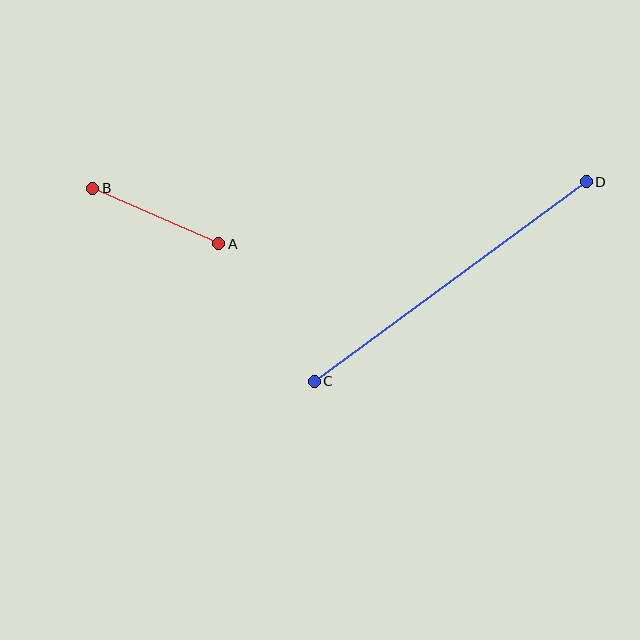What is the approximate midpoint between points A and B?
The midpoint is at approximately (156, 216) pixels.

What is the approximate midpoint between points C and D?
The midpoint is at approximately (450, 281) pixels.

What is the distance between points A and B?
The distance is approximately 138 pixels.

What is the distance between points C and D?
The distance is approximately 338 pixels.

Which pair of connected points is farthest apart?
Points C and D are farthest apart.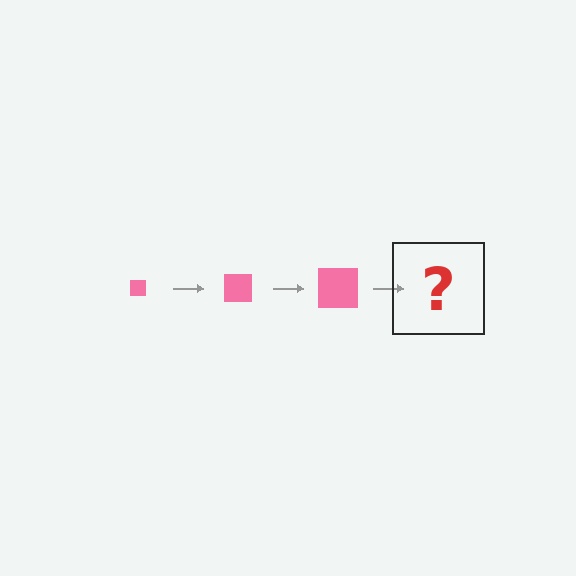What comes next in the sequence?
The next element should be a pink square, larger than the previous one.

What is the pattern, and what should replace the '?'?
The pattern is that the square gets progressively larger each step. The '?' should be a pink square, larger than the previous one.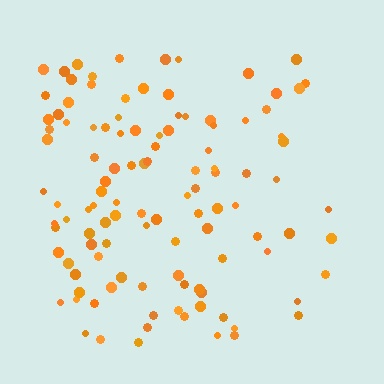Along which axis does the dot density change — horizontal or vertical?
Horizontal.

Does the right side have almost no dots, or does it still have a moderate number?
Still a moderate number, just noticeably fewer than the left.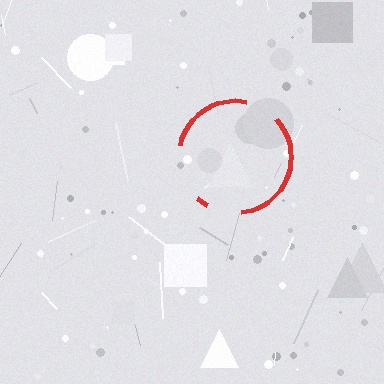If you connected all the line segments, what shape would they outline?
They would outline a circle.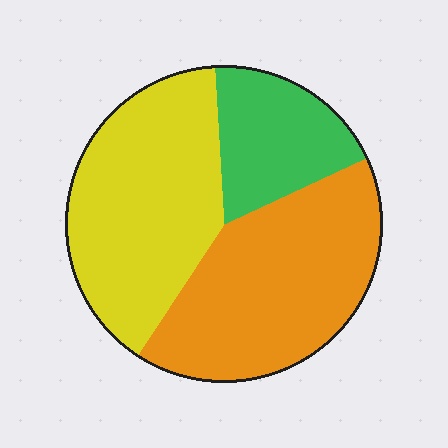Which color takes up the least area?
Green, at roughly 20%.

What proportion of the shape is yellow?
Yellow takes up between a third and a half of the shape.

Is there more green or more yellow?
Yellow.